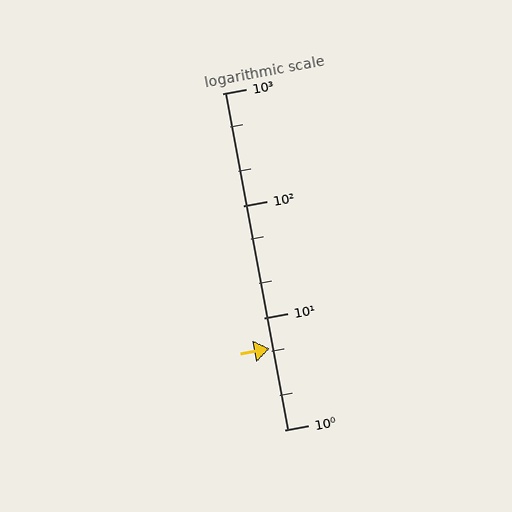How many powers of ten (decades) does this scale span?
The scale spans 3 decades, from 1 to 1000.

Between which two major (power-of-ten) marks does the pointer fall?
The pointer is between 1 and 10.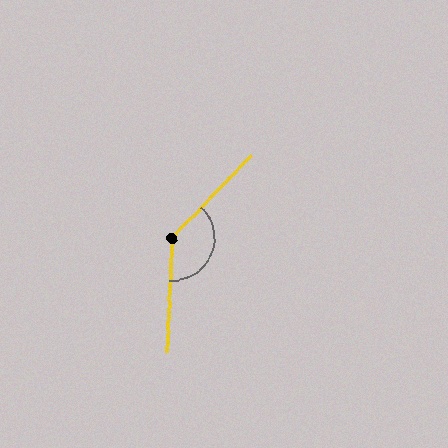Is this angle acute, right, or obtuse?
It is obtuse.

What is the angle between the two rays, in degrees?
Approximately 138 degrees.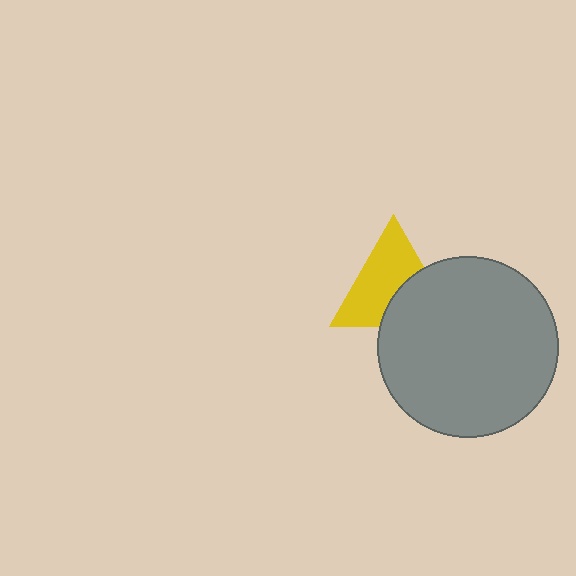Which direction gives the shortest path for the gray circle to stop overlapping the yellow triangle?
Moving toward the lower-right gives the shortest separation.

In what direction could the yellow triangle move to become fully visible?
The yellow triangle could move toward the upper-left. That would shift it out from behind the gray circle entirely.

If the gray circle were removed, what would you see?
You would see the complete yellow triangle.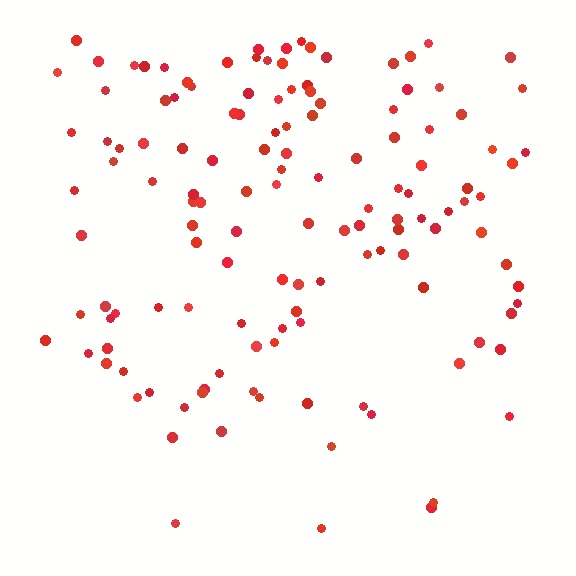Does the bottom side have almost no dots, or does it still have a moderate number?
Still a moderate number, just noticeably fewer than the top.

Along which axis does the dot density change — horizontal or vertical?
Vertical.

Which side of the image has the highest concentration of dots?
The top.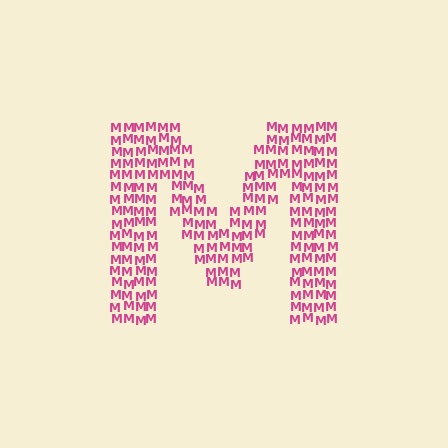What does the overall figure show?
The overall figure shows the letter M.